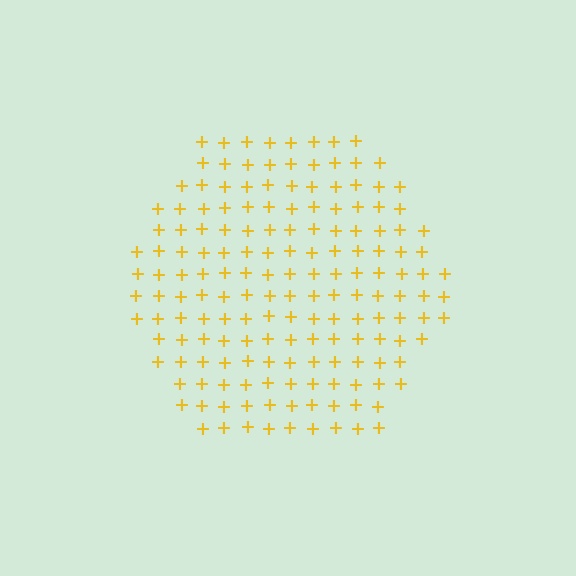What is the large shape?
The large shape is a hexagon.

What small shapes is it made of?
It is made of small plus signs.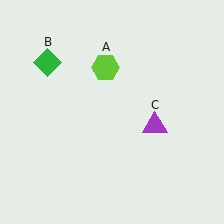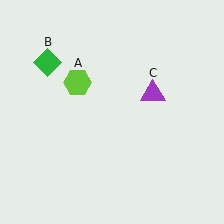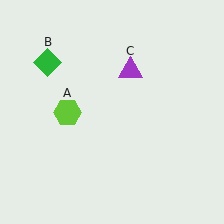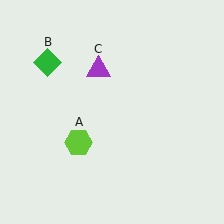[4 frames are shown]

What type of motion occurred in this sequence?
The lime hexagon (object A), purple triangle (object C) rotated counterclockwise around the center of the scene.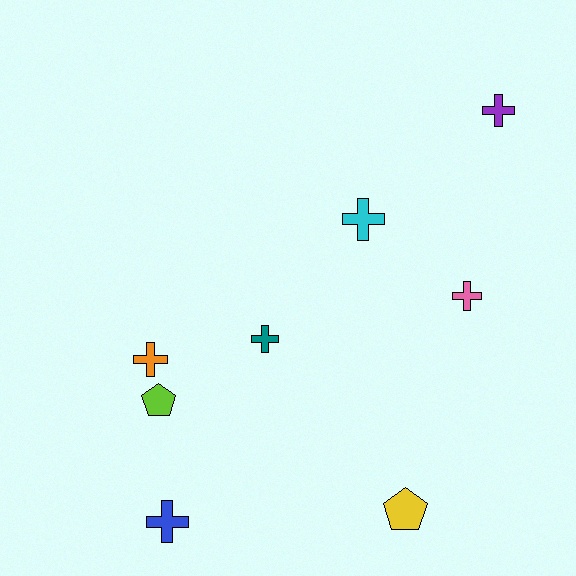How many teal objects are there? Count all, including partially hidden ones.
There is 1 teal object.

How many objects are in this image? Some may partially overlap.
There are 8 objects.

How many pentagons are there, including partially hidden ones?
There are 2 pentagons.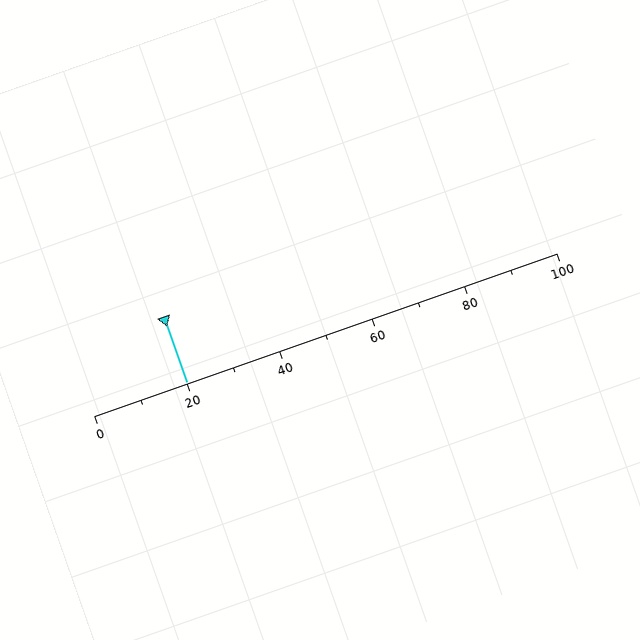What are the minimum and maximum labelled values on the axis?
The axis runs from 0 to 100.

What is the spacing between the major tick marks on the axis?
The major ticks are spaced 20 apart.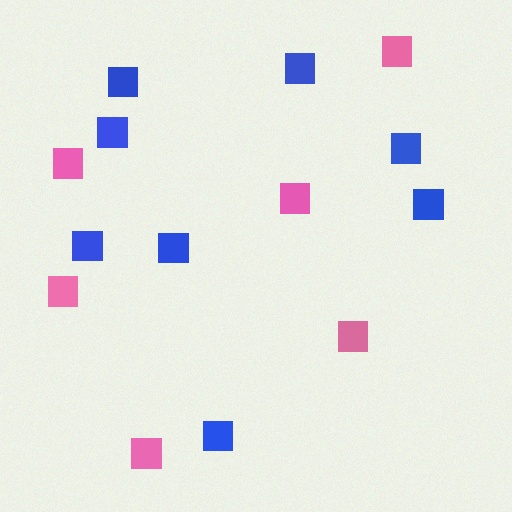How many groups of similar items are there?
There are 2 groups: one group of blue squares (8) and one group of pink squares (6).